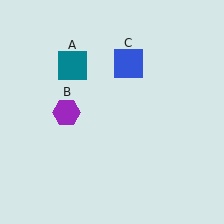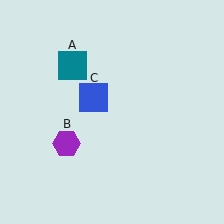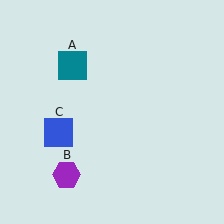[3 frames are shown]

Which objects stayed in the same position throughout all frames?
Teal square (object A) remained stationary.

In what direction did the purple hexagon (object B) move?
The purple hexagon (object B) moved down.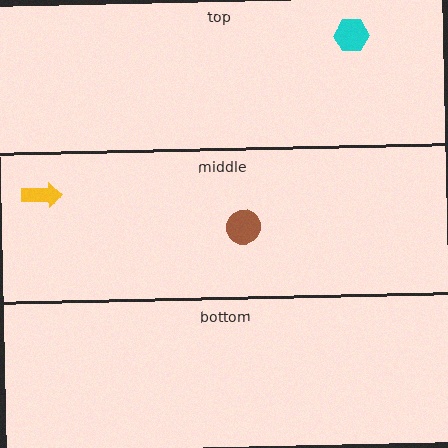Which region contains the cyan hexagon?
The top region.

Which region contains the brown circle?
The middle region.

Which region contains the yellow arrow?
The middle region.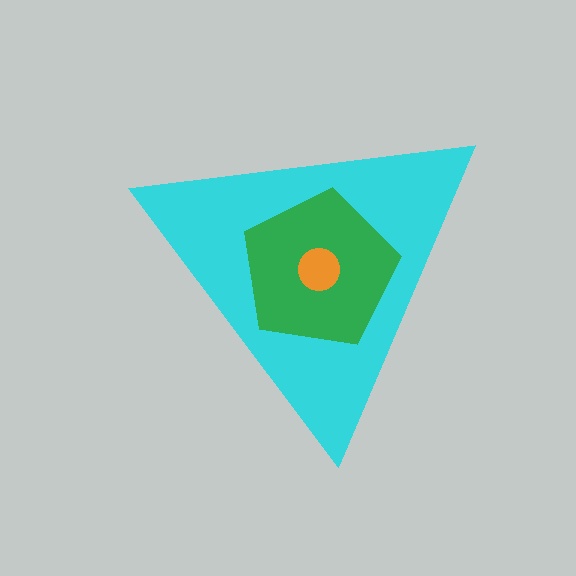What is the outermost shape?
The cyan triangle.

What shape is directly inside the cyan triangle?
The green pentagon.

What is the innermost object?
The orange circle.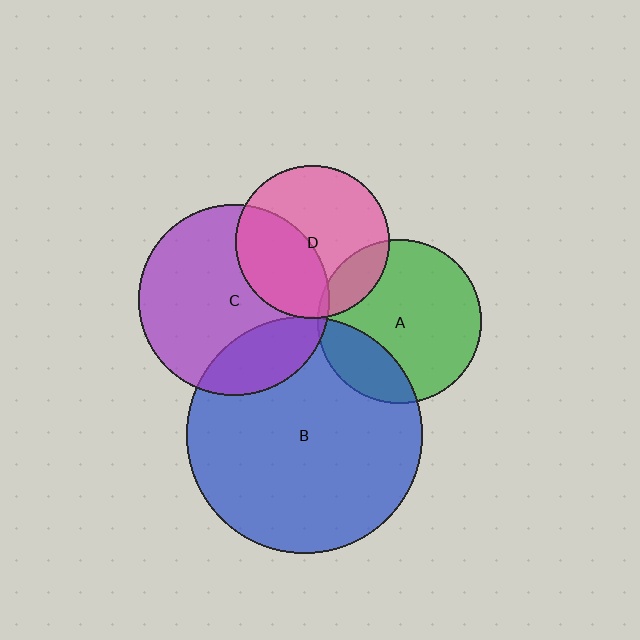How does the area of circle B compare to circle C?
Approximately 1.5 times.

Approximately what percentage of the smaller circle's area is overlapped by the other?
Approximately 20%.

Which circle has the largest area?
Circle B (blue).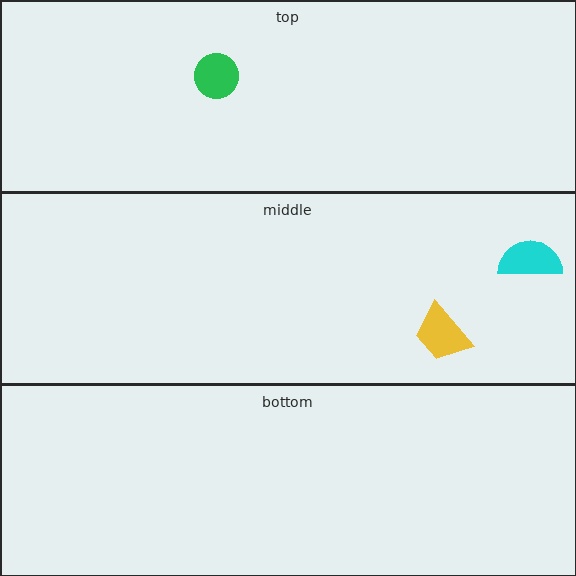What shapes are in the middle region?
The yellow trapezoid, the cyan semicircle.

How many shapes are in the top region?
1.